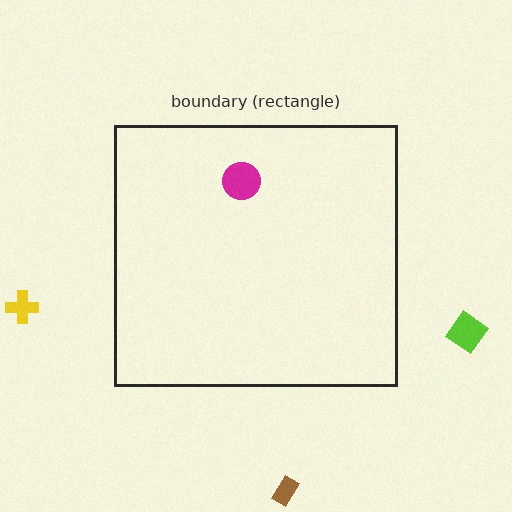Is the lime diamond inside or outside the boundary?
Outside.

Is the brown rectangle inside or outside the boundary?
Outside.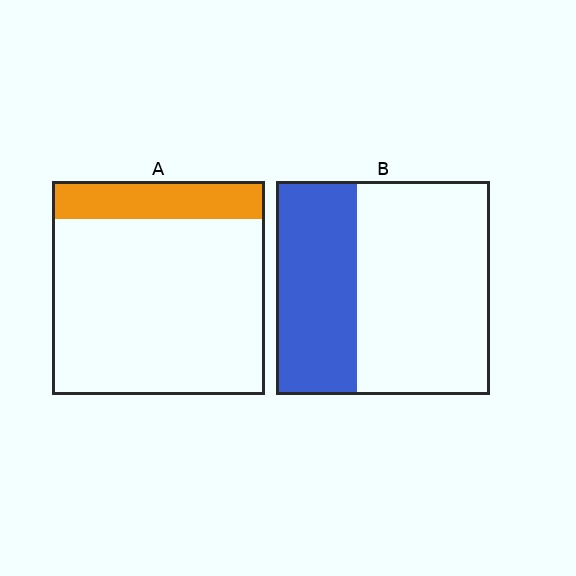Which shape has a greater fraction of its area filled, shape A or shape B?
Shape B.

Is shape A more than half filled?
No.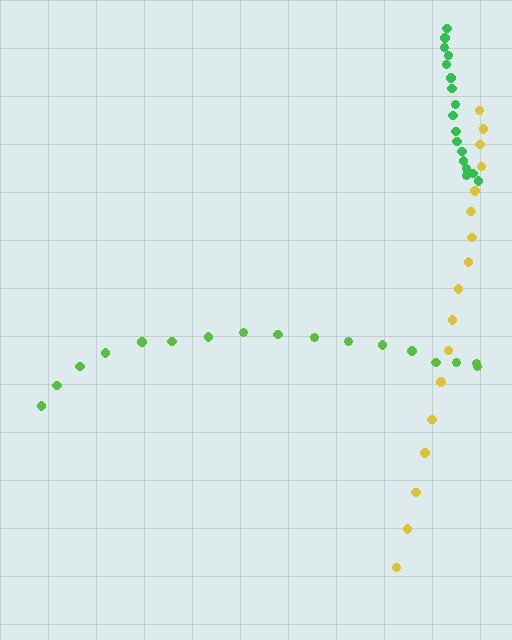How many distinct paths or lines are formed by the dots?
There are 3 distinct paths.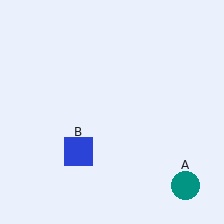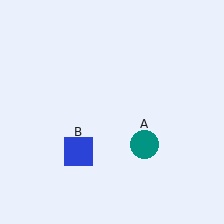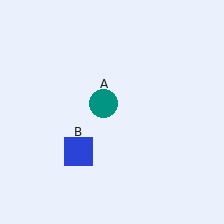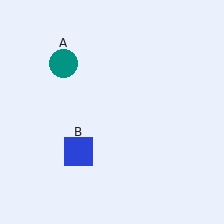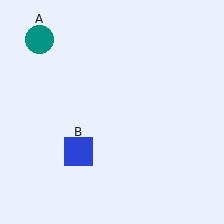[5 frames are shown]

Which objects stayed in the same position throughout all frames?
Blue square (object B) remained stationary.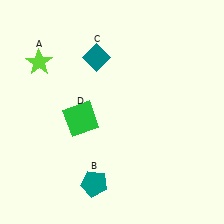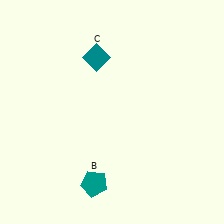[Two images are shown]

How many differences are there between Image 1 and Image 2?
There are 2 differences between the two images.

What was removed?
The green square (D), the lime star (A) were removed in Image 2.